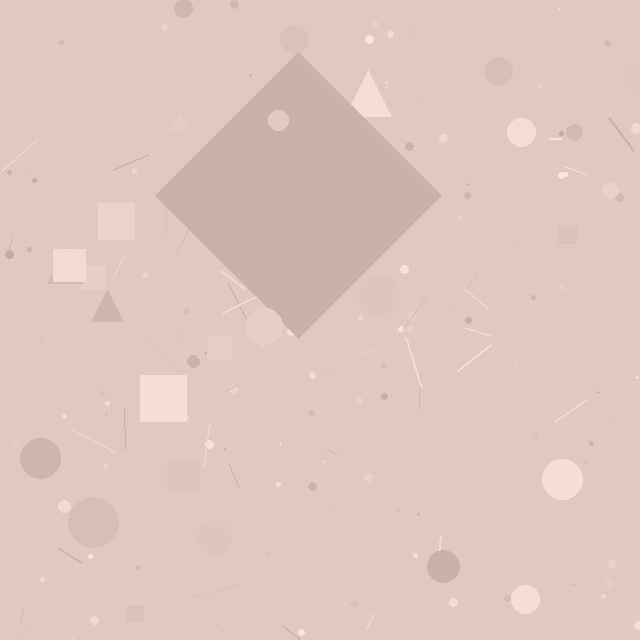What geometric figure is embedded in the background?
A diamond is embedded in the background.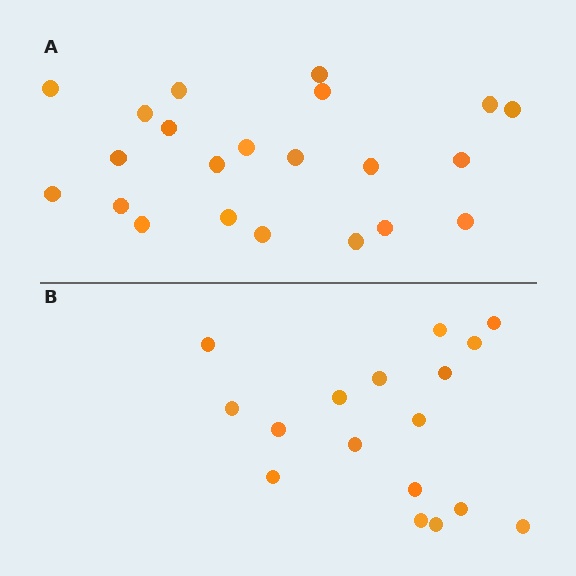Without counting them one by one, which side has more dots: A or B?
Region A (the top region) has more dots.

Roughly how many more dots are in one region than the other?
Region A has about 5 more dots than region B.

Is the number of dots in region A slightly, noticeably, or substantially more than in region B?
Region A has noticeably more, but not dramatically so. The ratio is roughly 1.3 to 1.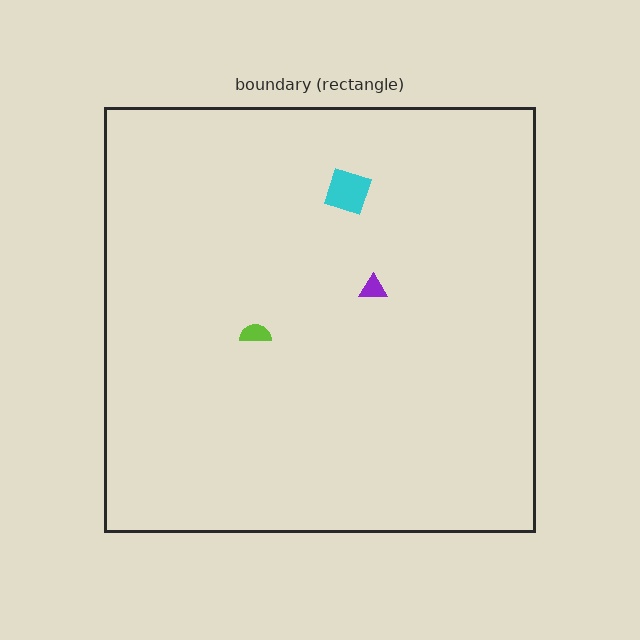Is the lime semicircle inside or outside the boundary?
Inside.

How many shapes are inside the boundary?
3 inside, 0 outside.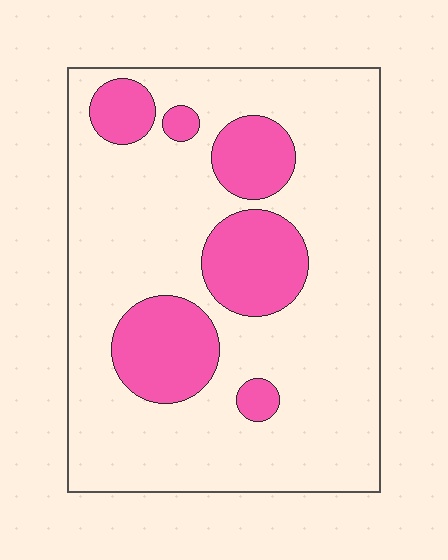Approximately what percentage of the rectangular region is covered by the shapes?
Approximately 25%.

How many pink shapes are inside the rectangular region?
6.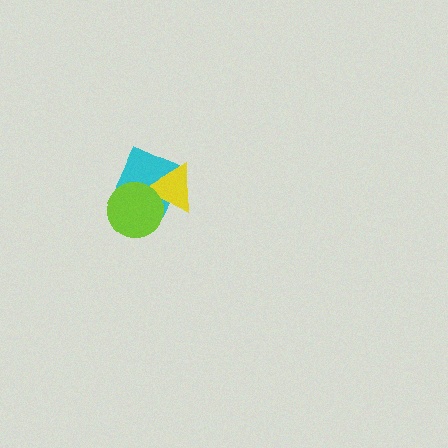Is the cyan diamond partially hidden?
Yes, it is partially covered by another shape.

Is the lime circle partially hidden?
No, no other shape covers it.